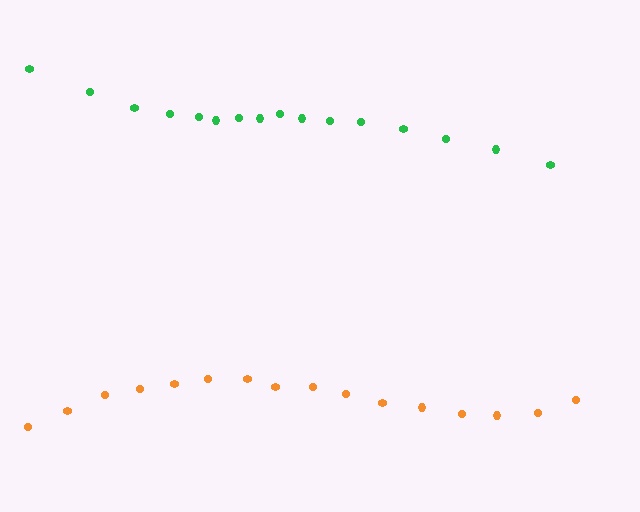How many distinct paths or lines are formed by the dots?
There are 2 distinct paths.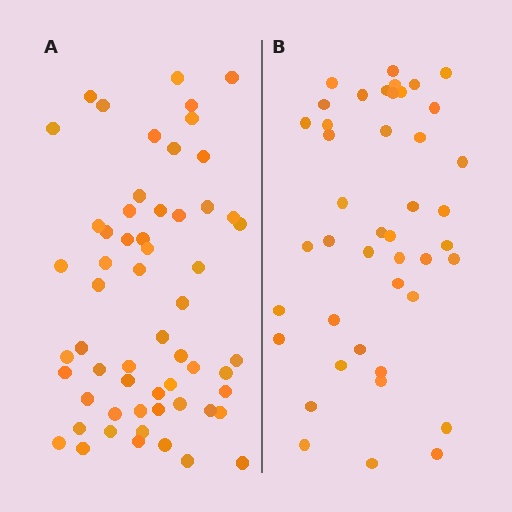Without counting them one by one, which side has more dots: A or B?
Region A (the left region) has more dots.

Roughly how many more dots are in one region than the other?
Region A has approximately 15 more dots than region B.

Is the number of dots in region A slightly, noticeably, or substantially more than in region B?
Region A has noticeably more, but not dramatically so. The ratio is roughly 1.3 to 1.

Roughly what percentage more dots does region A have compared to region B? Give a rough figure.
About 35% more.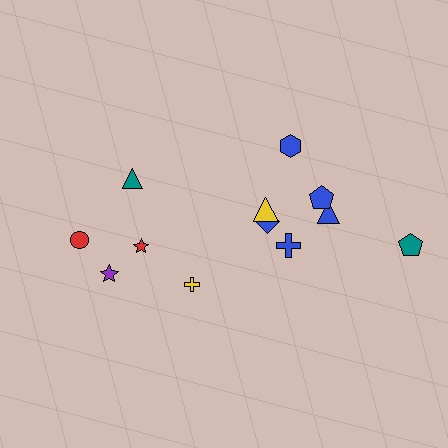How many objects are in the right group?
There are 7 objects.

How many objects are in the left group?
There are 5 objects.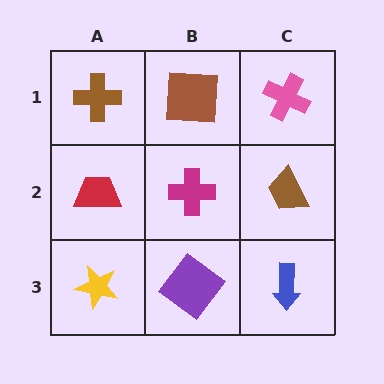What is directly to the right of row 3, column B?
A blue arrow.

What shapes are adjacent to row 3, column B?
A magenta cross (row 2, column B), a yellow star (row 3, column A), a blue arrow (row 3, column C).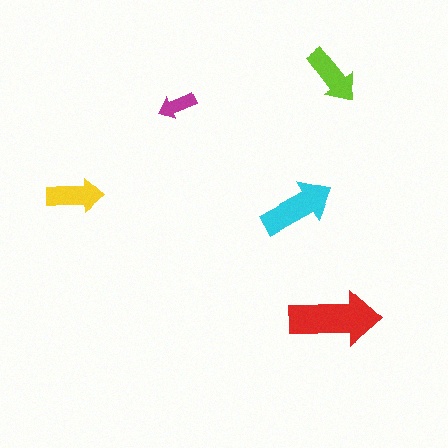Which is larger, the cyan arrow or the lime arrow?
The cyan one.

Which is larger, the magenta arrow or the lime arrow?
The lime one.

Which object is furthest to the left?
The yellow arrow is leftmost.